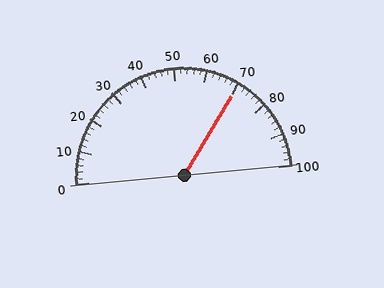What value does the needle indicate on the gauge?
The needle indicates approximately 70.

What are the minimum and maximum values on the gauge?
The gauge ranges from 0 to 100.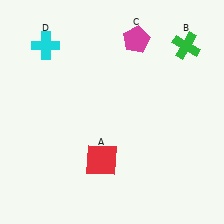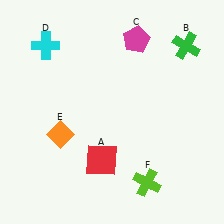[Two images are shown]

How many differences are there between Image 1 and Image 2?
There are 2 differences between the two images.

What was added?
An orange diamond (E), a lime cross (F) were added in Image 2.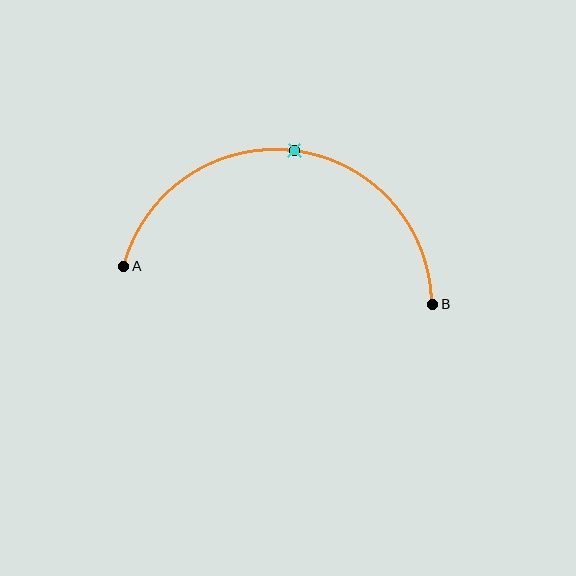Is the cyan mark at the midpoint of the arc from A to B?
Yes. The cyan mark lies on the arc at equal arc-length from both A and B — it is the arc midpoint.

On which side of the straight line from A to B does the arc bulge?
The arc bulges above the straight line connecting A and B.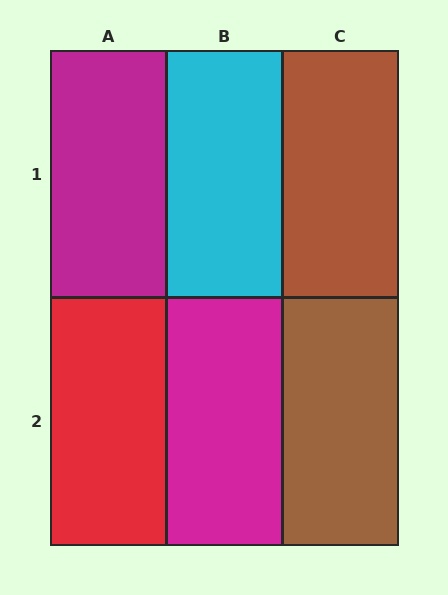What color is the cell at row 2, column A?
Red.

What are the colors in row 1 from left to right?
Magenta, cyan, brown.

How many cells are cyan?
1 cell is cyan.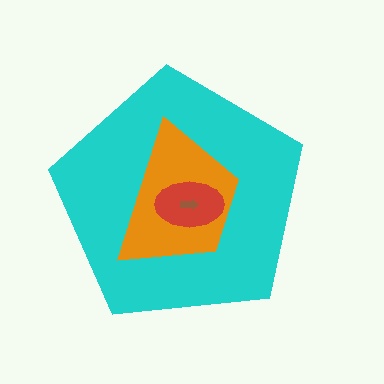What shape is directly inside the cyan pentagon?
The orange trapezoid.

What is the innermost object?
The brown arrow.